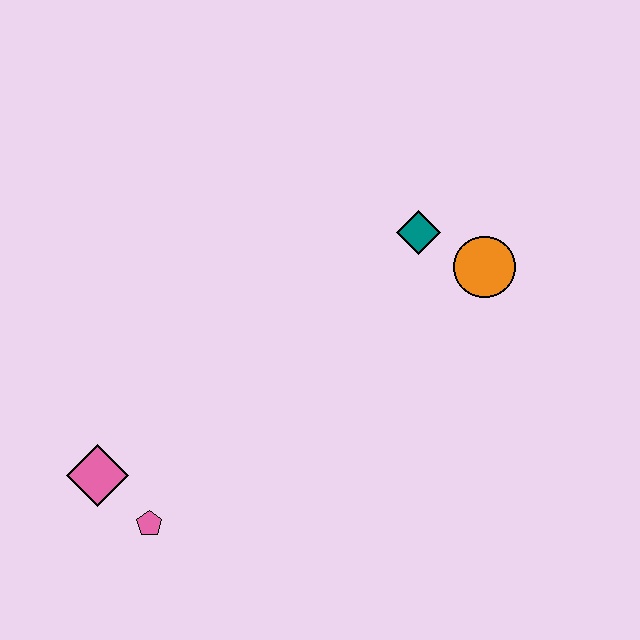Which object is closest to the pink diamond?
The pink pentagon is closest to the pink diamond.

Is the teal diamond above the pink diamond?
Yes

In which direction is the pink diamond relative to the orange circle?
The pink diamond is to the left of the orange circle.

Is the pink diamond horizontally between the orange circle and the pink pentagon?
No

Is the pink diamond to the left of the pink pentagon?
Yes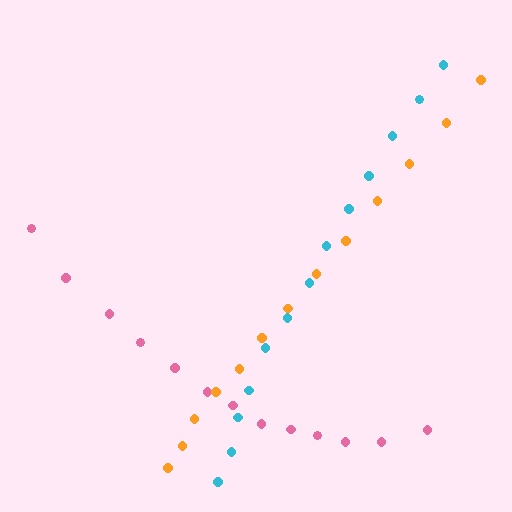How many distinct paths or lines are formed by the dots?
There are 3 distinct paths.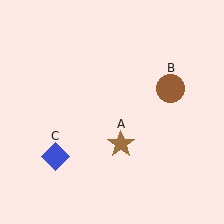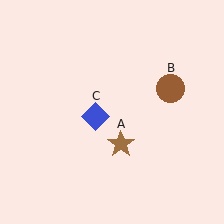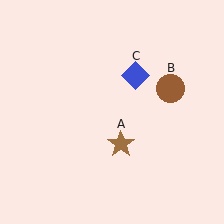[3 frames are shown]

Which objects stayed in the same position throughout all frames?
Brown star (object A) and brown circle (object B) remained stationary.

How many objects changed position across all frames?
1 object changed position: blue diamond (object C).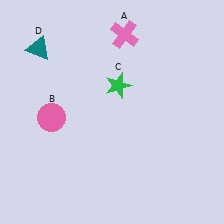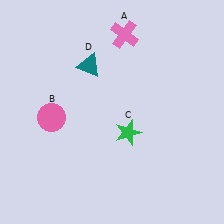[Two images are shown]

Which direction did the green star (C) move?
The green star (C) moved down.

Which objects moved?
The objects that moved are: the green star (C), the teal triangle (D).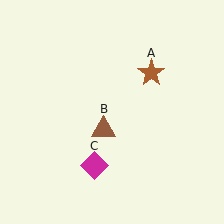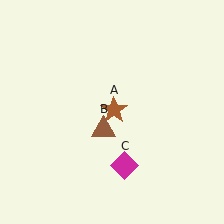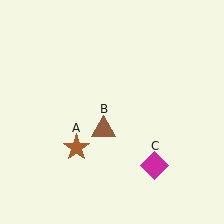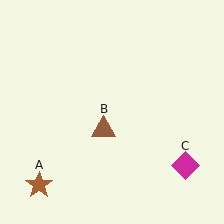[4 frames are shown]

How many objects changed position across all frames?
2 objects changed position: brown star (object A), magenta diamond (object C).